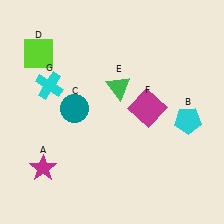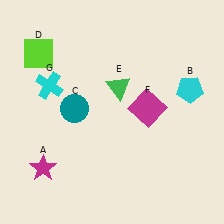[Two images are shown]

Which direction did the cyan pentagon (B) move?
The cyan pentagon (B) moved up.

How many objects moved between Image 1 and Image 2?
1 object moved between the two images.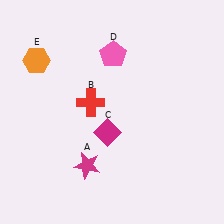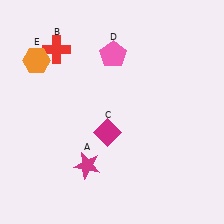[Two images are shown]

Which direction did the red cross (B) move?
The red cross (B) moved up.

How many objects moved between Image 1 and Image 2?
1 object moved between the two images.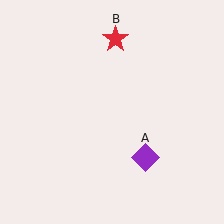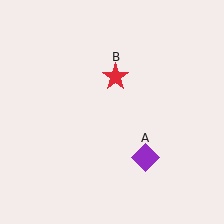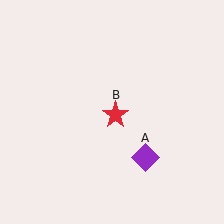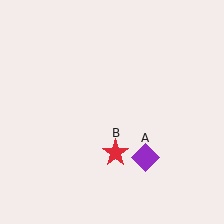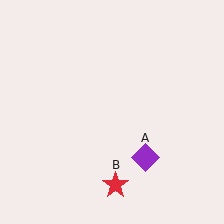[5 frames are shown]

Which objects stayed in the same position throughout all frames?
Purple diamond (object A) remained stationary.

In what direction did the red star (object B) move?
The red star (object B) moved down.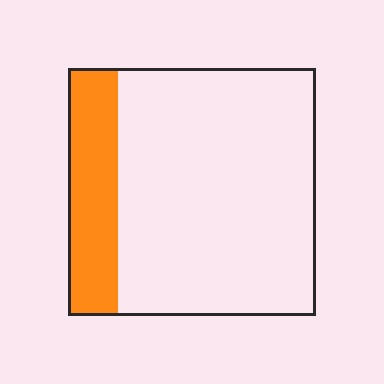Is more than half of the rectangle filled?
No.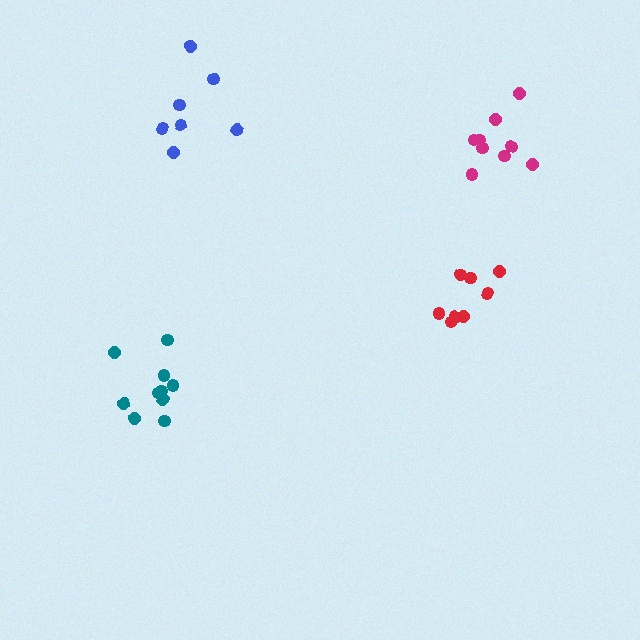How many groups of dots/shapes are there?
There are 4 groups.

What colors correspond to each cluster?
The clusters are colored: red, teal, blue, magenta.